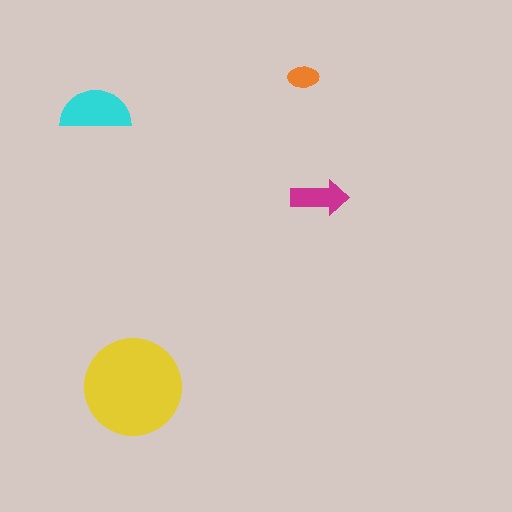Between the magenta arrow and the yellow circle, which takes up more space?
The yellow circle.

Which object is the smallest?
The orange ellipse.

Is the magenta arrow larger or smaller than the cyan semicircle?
Smaller.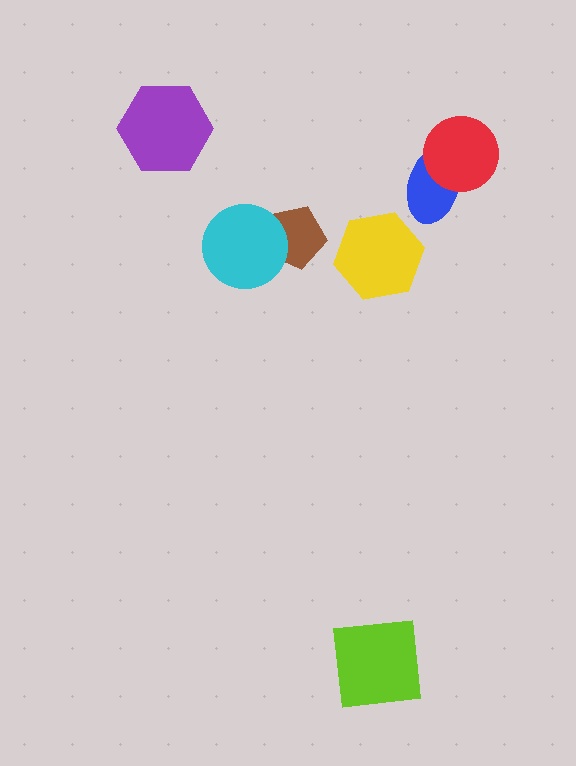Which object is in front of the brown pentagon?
The cyan circle is in front of the brown pentagon.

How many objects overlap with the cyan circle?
1 object overlaps with the cyan circle.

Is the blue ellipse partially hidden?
Yes, it is partially covered by another shape.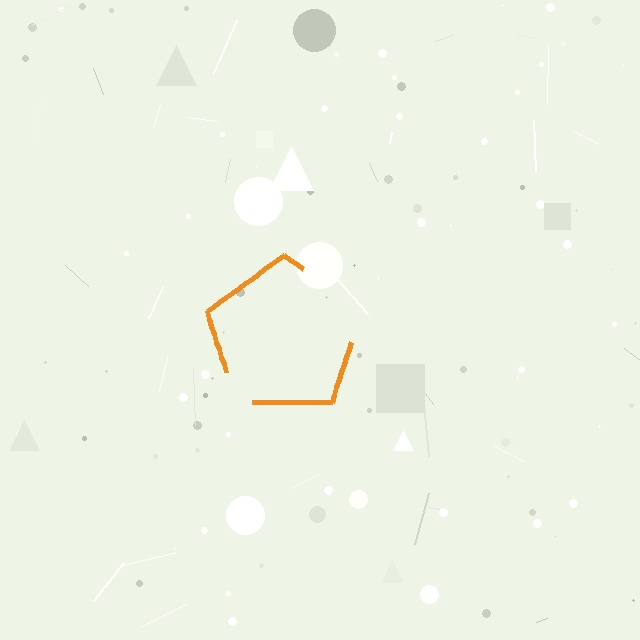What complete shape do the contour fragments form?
The contour fragments form a pentagon.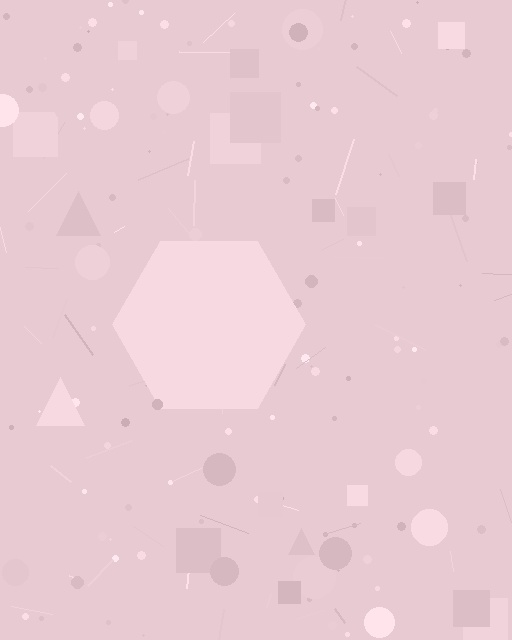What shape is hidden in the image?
A hexagon is hidden in the image.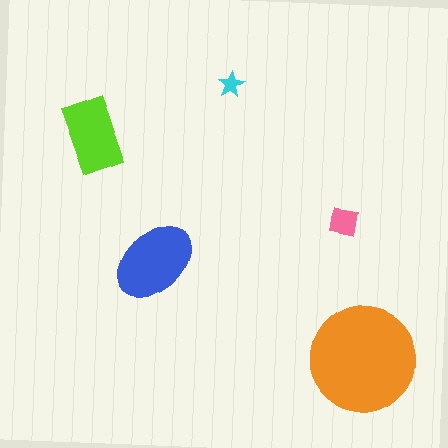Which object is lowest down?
The orange circle is bottommost.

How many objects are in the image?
There are 5 objects in the image.